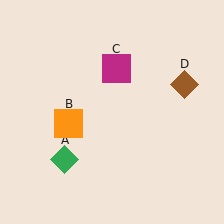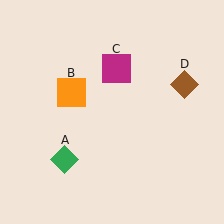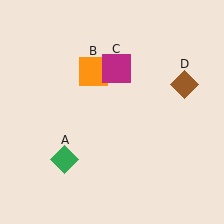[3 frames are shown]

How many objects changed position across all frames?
1 object changed position: orange square (object B).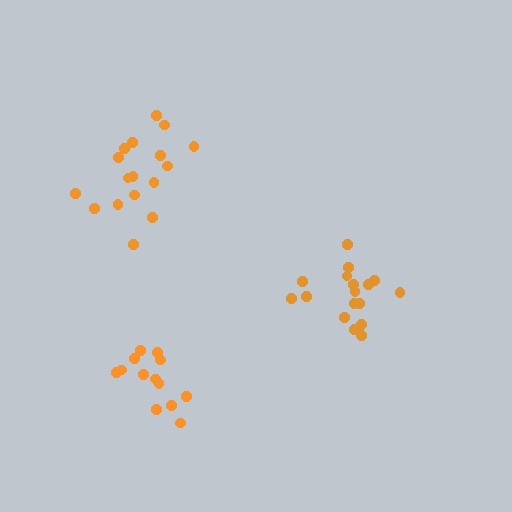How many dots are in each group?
Group 1: 13 dots, Group 2: 17 dots, Group 3: 17 dots (47 total).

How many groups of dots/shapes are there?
There are 3 groups.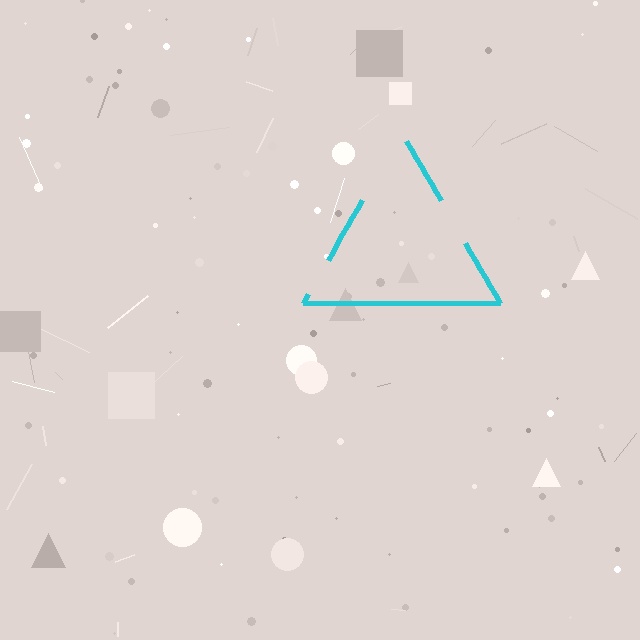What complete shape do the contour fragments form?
The contour fragments form a triangle.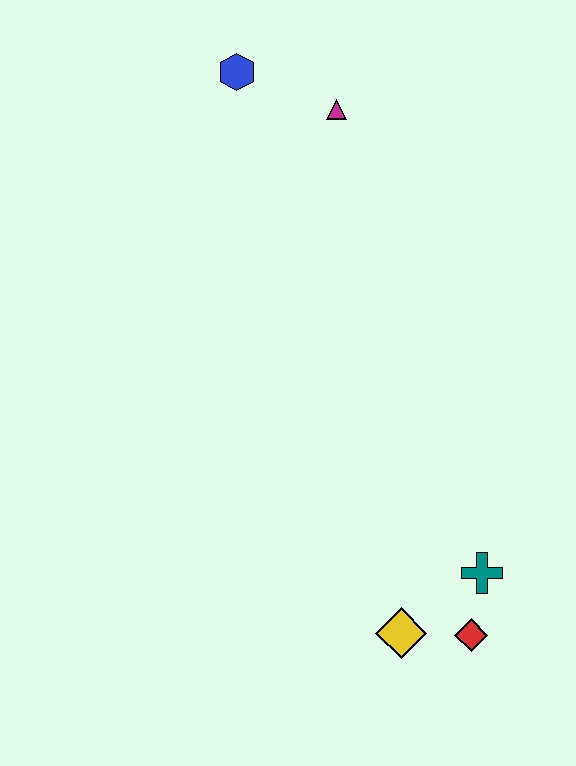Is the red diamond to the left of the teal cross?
Yes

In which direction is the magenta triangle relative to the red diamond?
The magenta triangle is above the red diamond.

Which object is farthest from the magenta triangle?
The red diamond is farthest from the magenta triangle.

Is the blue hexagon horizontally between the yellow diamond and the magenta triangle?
No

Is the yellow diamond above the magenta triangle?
No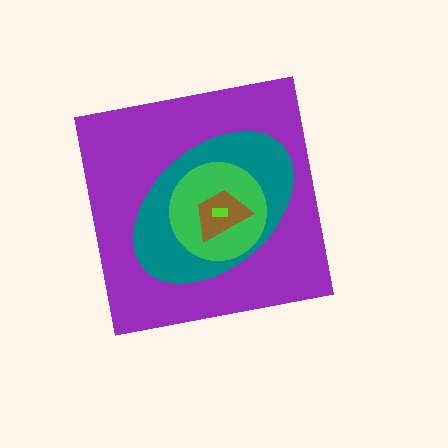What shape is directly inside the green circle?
The brown trapezoid.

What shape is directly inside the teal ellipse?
The green circle.